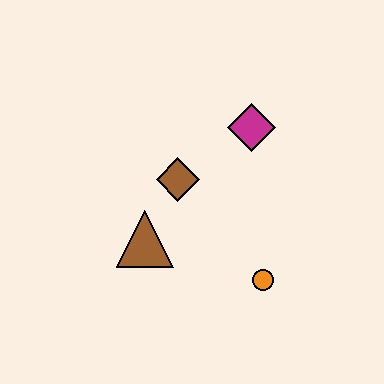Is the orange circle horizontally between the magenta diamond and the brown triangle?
No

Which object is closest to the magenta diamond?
The brown diamond is closest to the magenta diamond.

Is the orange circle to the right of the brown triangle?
Yes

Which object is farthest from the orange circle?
The magenta diamond is farthest from the orange circle.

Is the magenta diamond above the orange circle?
Yes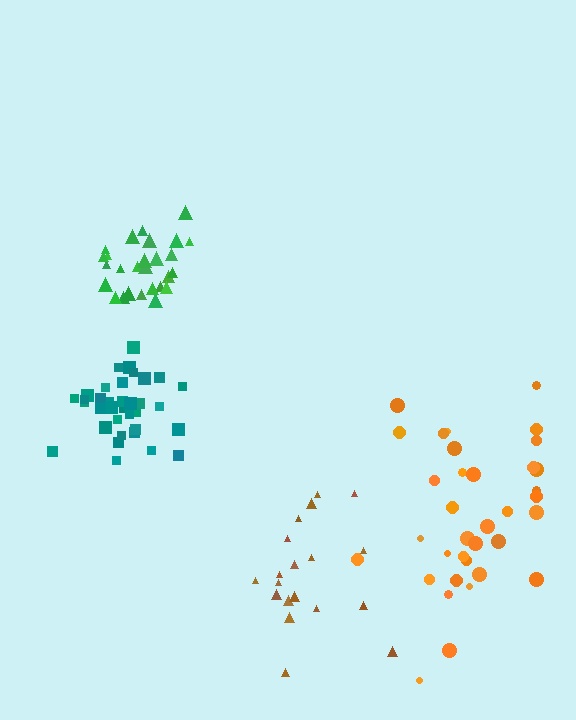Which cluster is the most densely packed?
Green.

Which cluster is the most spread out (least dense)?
Orange.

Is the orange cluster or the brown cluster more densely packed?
Brown.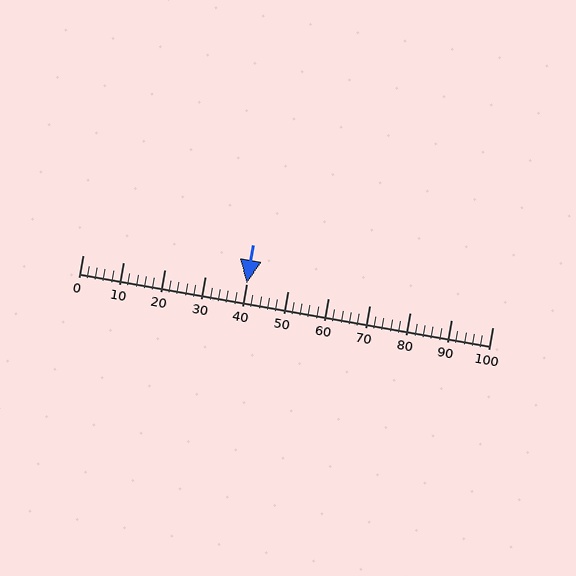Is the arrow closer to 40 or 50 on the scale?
The arrow is closer to 40.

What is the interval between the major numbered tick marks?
The major tick marks are spaced 10 units apart.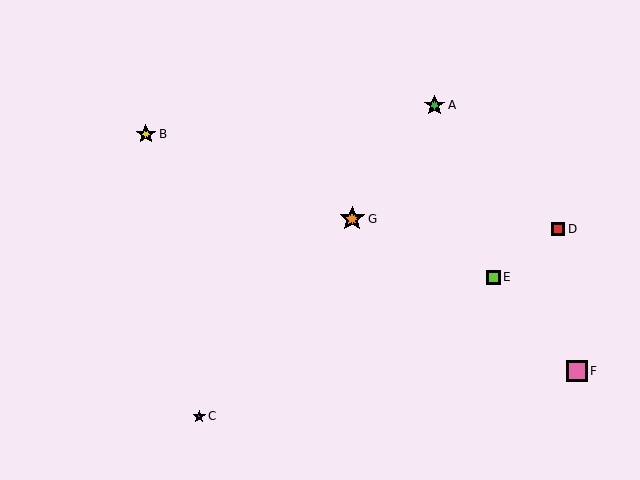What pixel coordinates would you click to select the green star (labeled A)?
Click at (434, 105) to select the green star A.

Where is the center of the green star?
The center of the green star is at (434, 105).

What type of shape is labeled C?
Shape C is a purple star.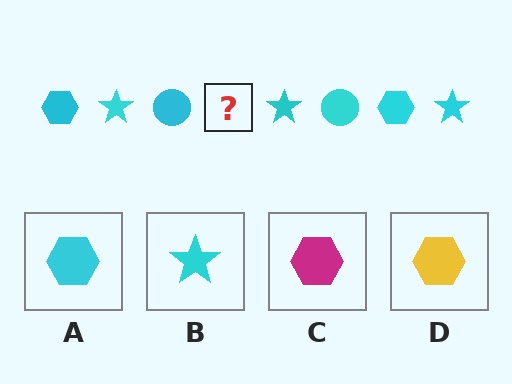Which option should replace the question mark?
Option A.